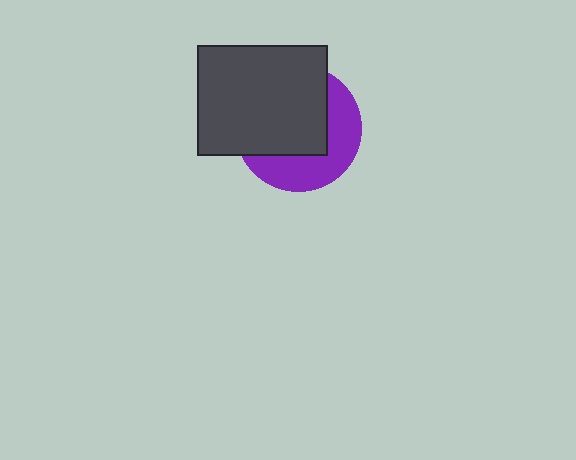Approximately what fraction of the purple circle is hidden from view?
Roughly 58% of the purple circle is hidden behind the dark gray rectangle.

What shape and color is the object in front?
The object in front is a dark gray rectangle.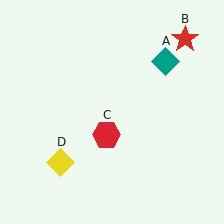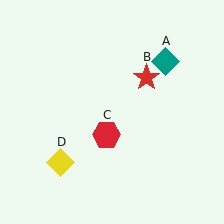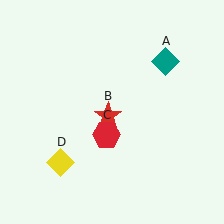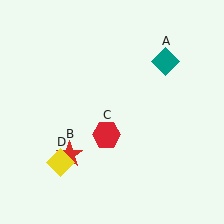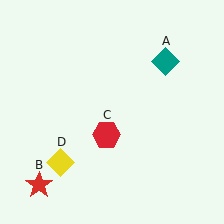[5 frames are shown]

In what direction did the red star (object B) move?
The red star (object B) moved down and to the left.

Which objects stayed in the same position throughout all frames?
Teal diamond (object A) and red hexagon (object C) and yellow diamond (object D) remained stationary.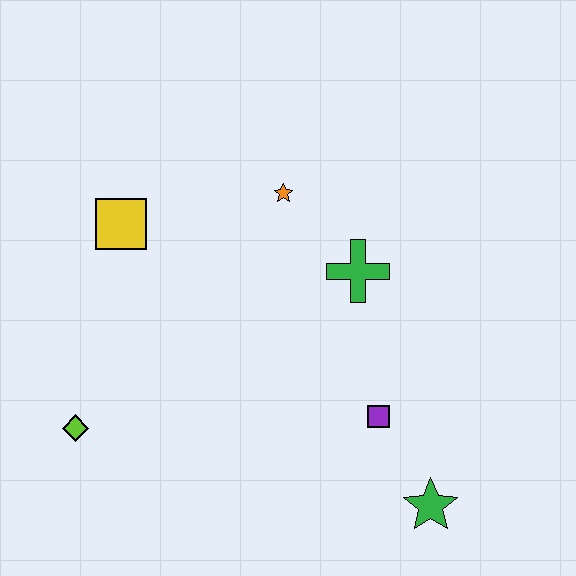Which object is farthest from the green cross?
The lime diamond is farthest from the green cross.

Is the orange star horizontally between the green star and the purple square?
No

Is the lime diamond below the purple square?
Yes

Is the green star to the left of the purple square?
No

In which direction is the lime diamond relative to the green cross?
The lime diamond is to the left of the green cross.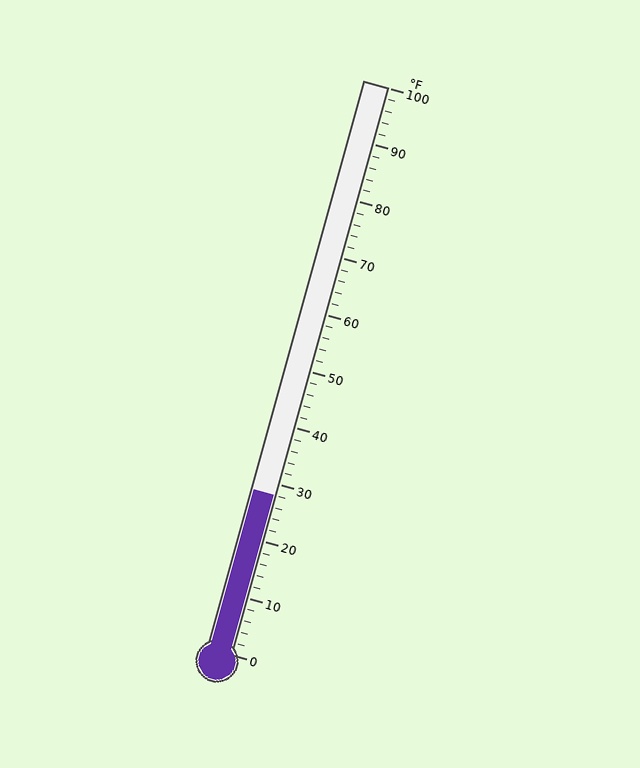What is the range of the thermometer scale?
The thermometer scale ranges from 0°F to 100°F.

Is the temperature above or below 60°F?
The temperature is below 60°F.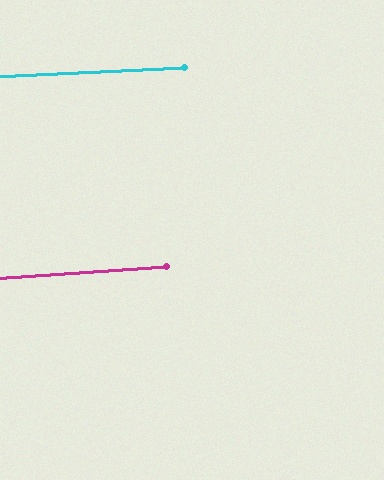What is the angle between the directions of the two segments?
Approximately 1 degree.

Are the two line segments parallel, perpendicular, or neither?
Parallel — their directions differ by only 1.2°.